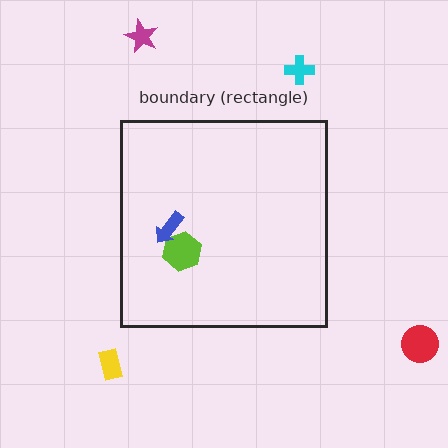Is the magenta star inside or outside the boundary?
Outside.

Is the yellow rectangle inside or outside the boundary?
Outside.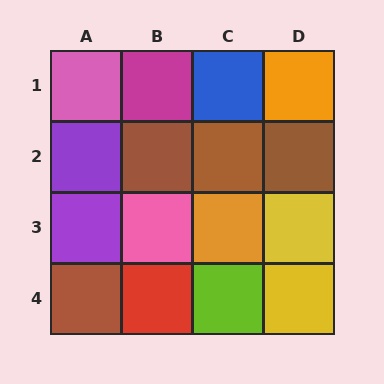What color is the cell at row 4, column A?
Brown.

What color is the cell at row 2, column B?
Brown.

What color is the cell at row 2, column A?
Purple.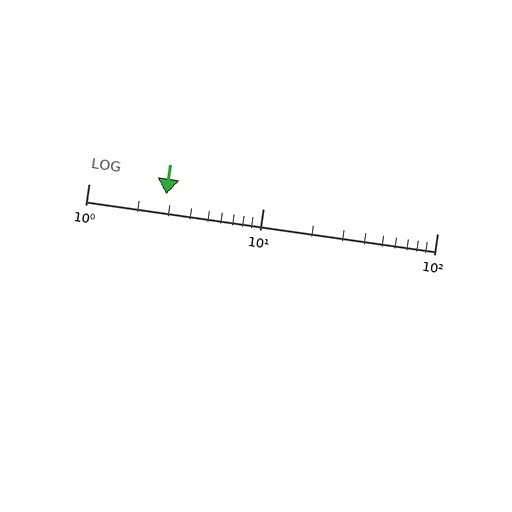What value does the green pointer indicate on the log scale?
The pointer indicates approximately 2.8.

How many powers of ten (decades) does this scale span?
The scale spans 2 decades, from 1 to 100.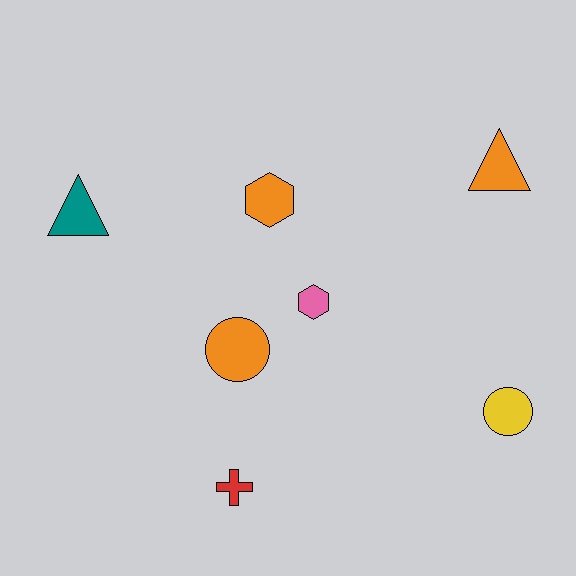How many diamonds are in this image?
There are no diamonds.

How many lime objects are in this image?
There are no lime objects.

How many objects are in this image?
There are 7 objects.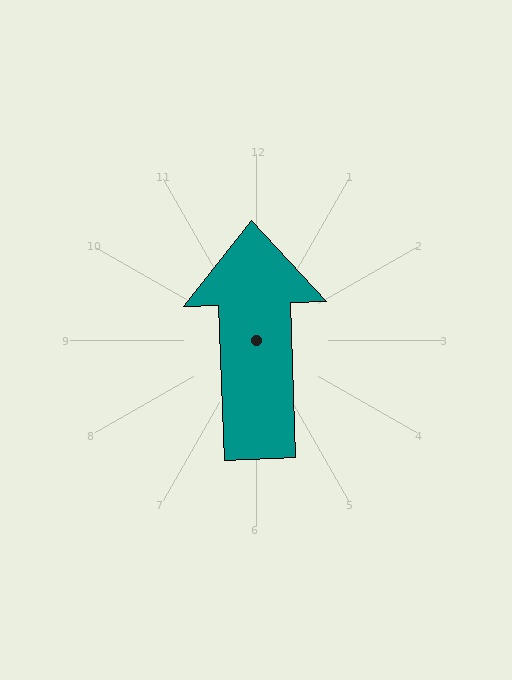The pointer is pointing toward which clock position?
Roughly 12 o'clock.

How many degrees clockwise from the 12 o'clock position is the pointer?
Approximately 358 degrees.